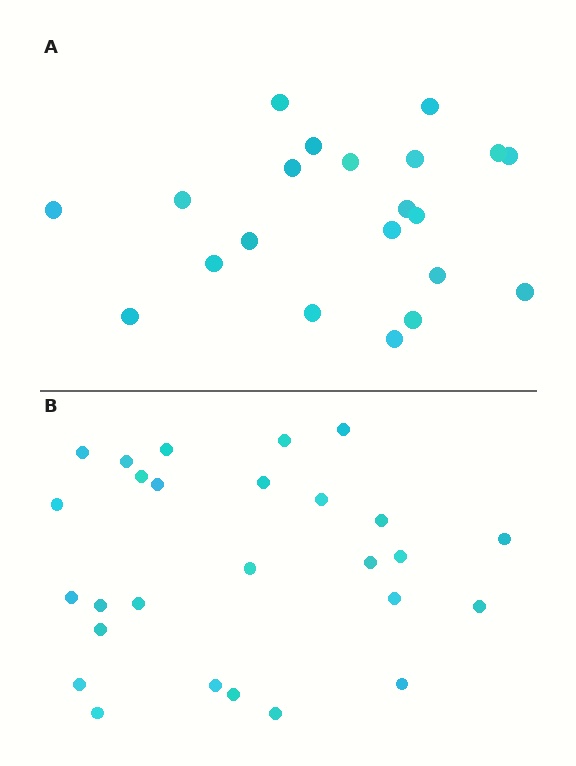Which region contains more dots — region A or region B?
Region B (the bottom region) has more dots.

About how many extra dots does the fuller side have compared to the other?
Region B has about 6 more dots than region A.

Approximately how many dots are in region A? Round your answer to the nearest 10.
About 20 dots. (The exact count is 21, which rounds to 20.)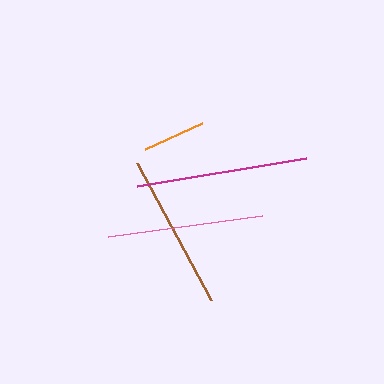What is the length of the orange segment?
The orange segment is approximately 63 pixels long.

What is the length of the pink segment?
The pink segment is approximately 155 pixels long.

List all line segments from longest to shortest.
From longest to shortest: magenta, brown, pink, orange.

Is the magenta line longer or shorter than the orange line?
The magenta line is longer than the orange line.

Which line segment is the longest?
The magenta line is the longest at approximately 172 pixels.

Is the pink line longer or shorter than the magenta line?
The magenta line is longer than the pink line.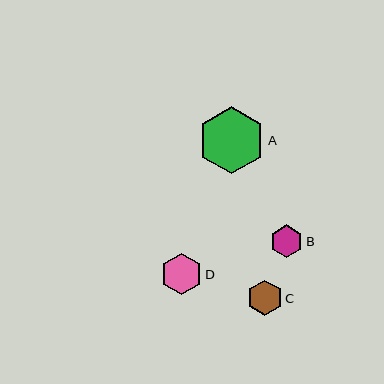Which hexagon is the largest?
Hexagon A is the largest with a size of approximately 67 pixels.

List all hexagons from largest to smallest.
From largest to smallest: A, D, C, B.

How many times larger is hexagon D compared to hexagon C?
Hexagon D is approximately 1.2 times the size of hexagon C.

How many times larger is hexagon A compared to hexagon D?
Hexagon A is approximately 1.6 times the size of hexagon D.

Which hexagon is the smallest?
Hexagon B is the smallest with a size of approximately 33 pixels.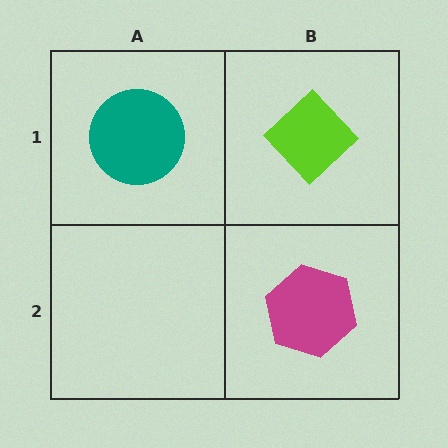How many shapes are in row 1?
2 shapes.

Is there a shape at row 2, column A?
No, that cell is empty.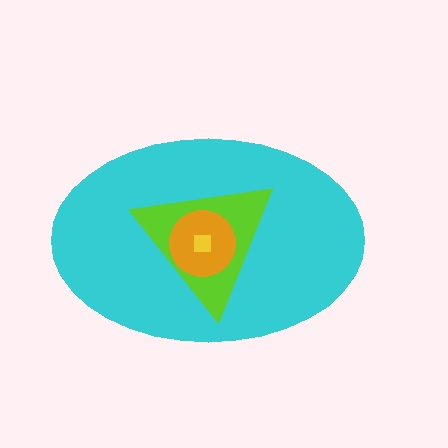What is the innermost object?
The yellow square.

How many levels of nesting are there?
4.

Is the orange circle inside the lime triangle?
Yes.